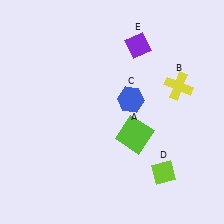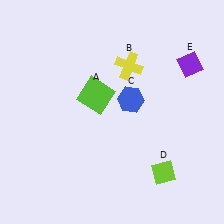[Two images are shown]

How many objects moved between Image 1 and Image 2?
3 objects moved between the two images.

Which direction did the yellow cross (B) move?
The yellow cross (B) moved left.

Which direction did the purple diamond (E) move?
The purple diamond (E) moved right.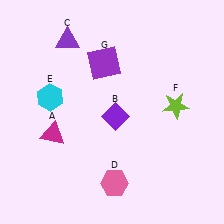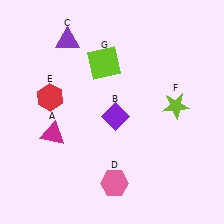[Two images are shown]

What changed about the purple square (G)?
In Image 1, G is purple. In Image 2, it changed to lime.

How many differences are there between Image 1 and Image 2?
There are 2 differences between the two images.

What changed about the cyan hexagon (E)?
In Image 1, E is cyan. In Image 2, it changed to red.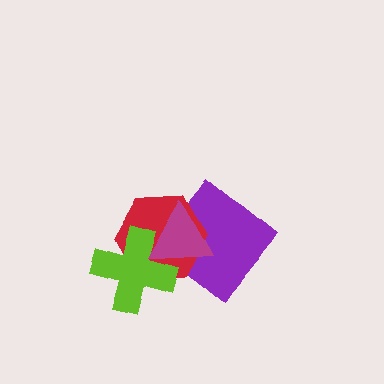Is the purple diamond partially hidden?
Yes, it is partially covered by another shape.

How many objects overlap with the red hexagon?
3 objects overlap with the red hexagon.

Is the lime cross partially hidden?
Yes, it is partially covered by another shape.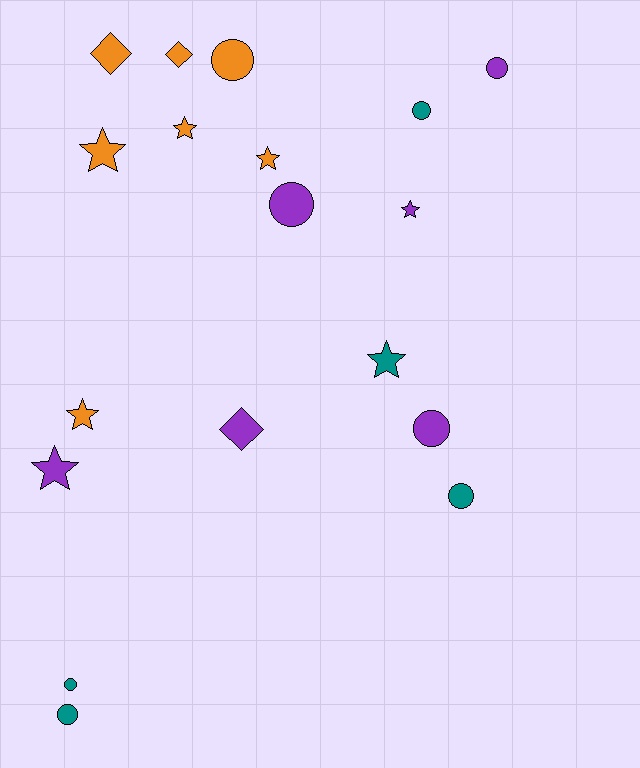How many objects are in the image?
There are 18 objects.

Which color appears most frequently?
Orange, with 7 objects.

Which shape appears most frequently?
Circle, with 8 objects.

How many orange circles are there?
There is 1 orange circle.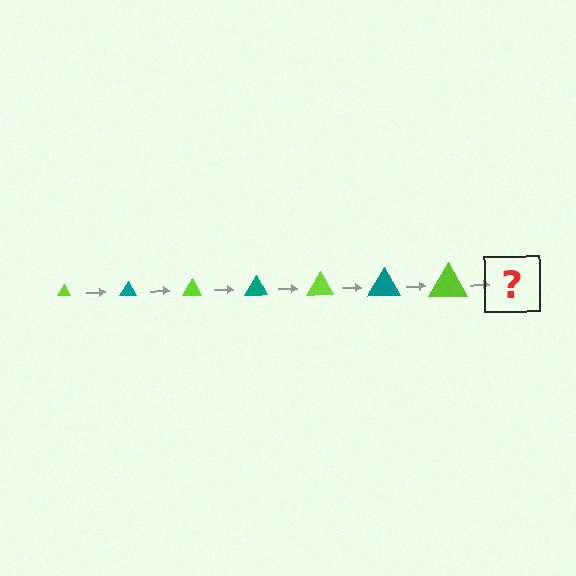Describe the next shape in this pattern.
It should be a teal triangle, larger than the previous one.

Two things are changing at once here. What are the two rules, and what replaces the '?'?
The two rules are that the triangle grows larger each step and the color cycles through lime and teal. The '?' should be a teal triangle, larger than the previous one.